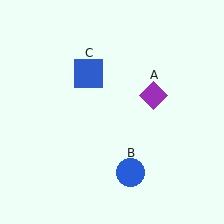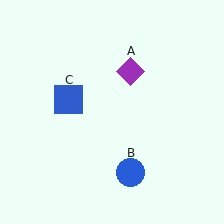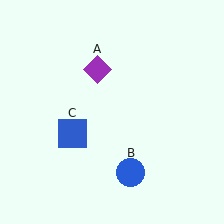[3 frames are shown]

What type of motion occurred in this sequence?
The purple diamond (object A), blue square (object C) rotated counterclockwise around the center of the scene.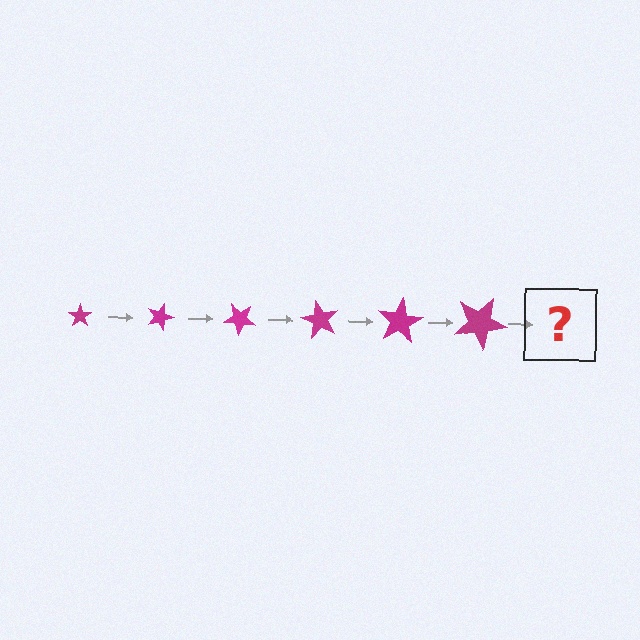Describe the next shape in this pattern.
It should be a star, larger than the previous one and rotated 120 degrees from the start.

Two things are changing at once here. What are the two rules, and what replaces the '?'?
The two rules are that the star grows larger each step and it rotates 20 degrees each step. The '?' should be a star, larger than the previous one and rotated 120 degrees from the start.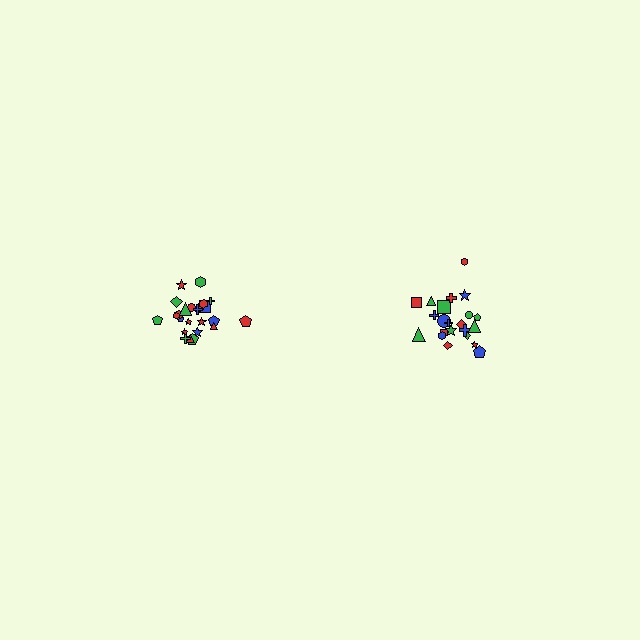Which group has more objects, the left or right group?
The left group.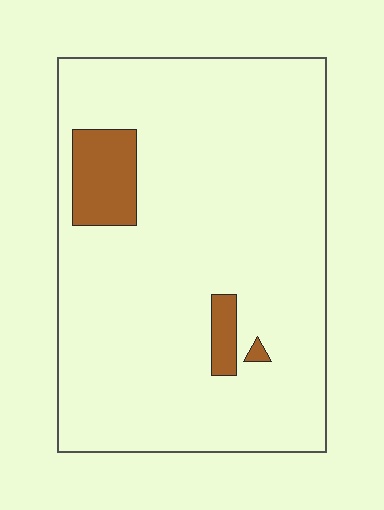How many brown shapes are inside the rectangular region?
3.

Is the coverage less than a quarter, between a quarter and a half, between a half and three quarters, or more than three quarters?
Less than a quarter.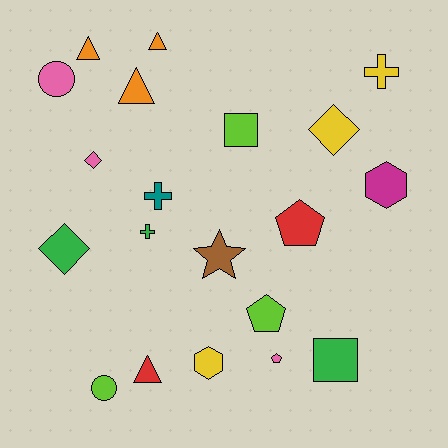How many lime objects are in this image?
There are 3 lime objects.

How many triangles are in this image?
There are 4 triangles.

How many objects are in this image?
There are 20 objects.